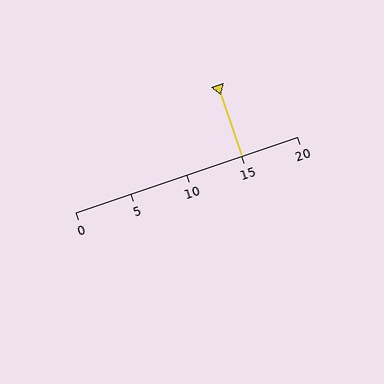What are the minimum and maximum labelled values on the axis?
The axis runs from 0 to 20.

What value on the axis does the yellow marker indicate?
The marker indicates approximately 15.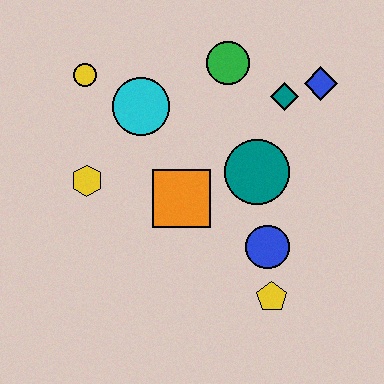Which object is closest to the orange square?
The teal circle is closest to the orange square.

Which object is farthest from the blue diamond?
The yellow hexagon is farthest from the blue diamond.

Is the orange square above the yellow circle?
No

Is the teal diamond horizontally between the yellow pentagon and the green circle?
No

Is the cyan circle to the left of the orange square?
Yes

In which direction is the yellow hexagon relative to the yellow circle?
The yellow hexagon is below the yellow circle.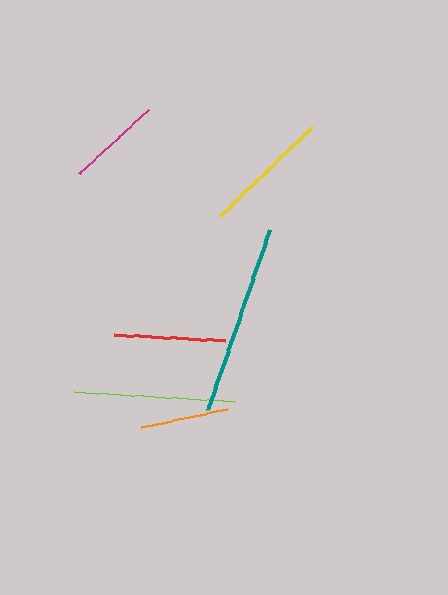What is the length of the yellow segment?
The yellow segment is approximately 129 pixels long.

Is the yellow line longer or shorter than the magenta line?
The yellow line is longer than the magenta line.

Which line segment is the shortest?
The orange line is the shortest at approximately 89 pixels.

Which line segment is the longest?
The teal line is the longest at approximately 191 pixels.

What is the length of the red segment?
The red segment is approximately 111 pixels long.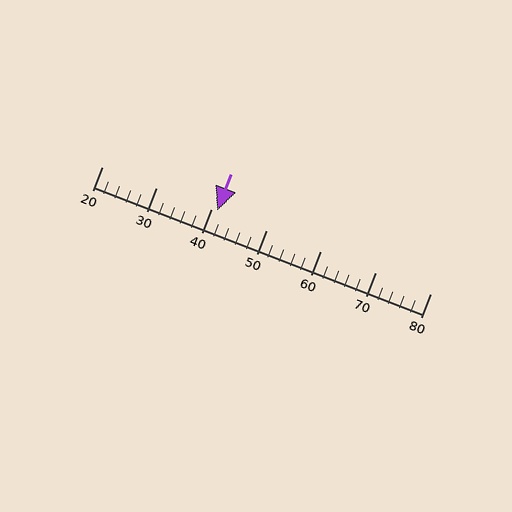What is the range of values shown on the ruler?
The ruler shows values from 20 to 80.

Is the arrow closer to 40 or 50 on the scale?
The arrow is closer to 40.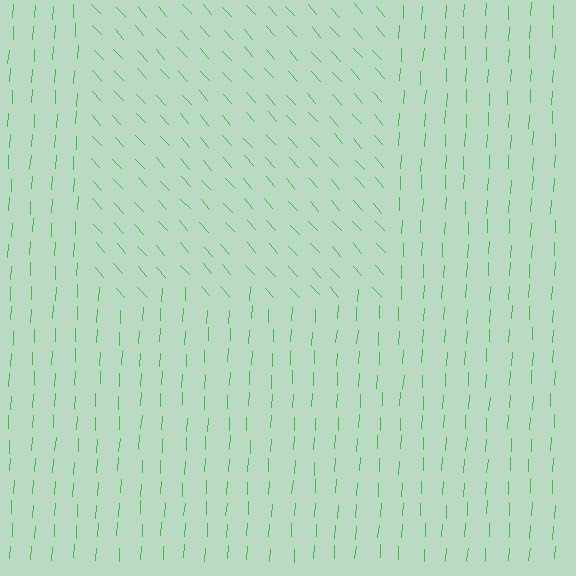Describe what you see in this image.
The image is filled with small green line segments. A rectangle region in the image has lines oriented differently from the surrounding lines, creating a visible texture boundary.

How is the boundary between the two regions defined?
The boundary is defined purely by a change in line orientation (approximately 45 degrees difference). All lines are the same color and thickness.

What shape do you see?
I see a rectangle.